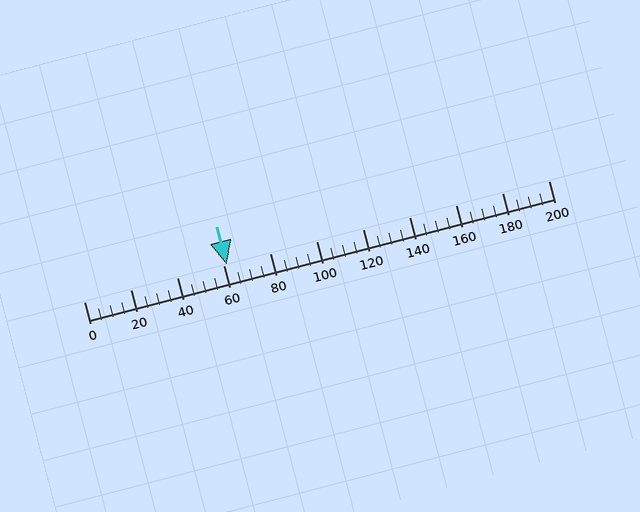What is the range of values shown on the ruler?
The ruler shows values from 0 to 200.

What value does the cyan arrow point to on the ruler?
The cyan arrow points to approximately 62.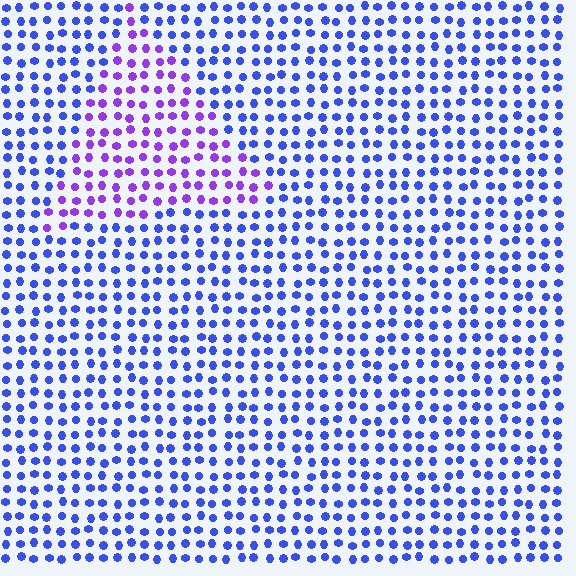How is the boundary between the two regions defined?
The boundary is defined purely by a slight shift in hue (about 40 degrees). Spacing, size, and orientation are identical on both sides.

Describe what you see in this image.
The image is filled with small blue elements in a uniform arrangement. A triangle-shaped region is visible where the elements are tinted to a slightly different hue, forming a subtle color boundary.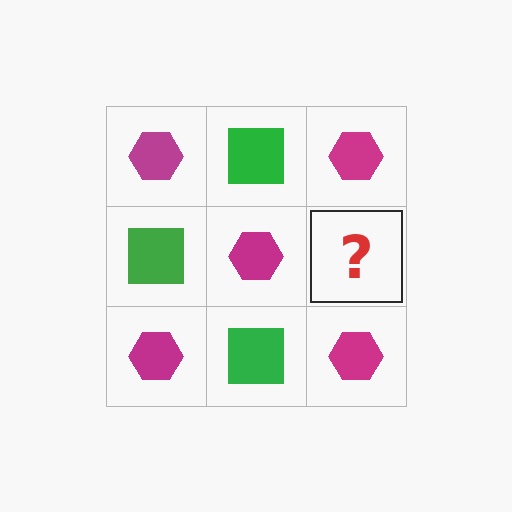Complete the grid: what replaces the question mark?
The question mark should be replaced with a green square.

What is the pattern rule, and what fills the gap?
The rule is that it alternates magenta hexagon and green square in a checkerboard pattern. The gap should be filled with a green square.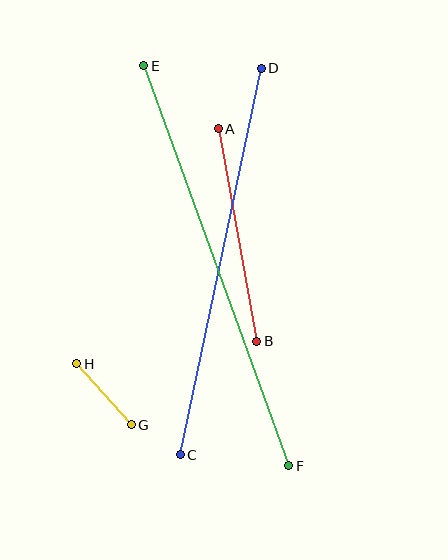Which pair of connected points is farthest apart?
Points E and F are farthest apart.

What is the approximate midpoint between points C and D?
The midpoint is at approximately (221, 262) pixels.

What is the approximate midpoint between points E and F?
The midpoint is at approximately (216, 266) pixels.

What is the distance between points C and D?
The distance is approximately 395 pixels.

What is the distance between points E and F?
The distance is approximately 426 pixels.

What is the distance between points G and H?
The distance is approximately 82 pixels.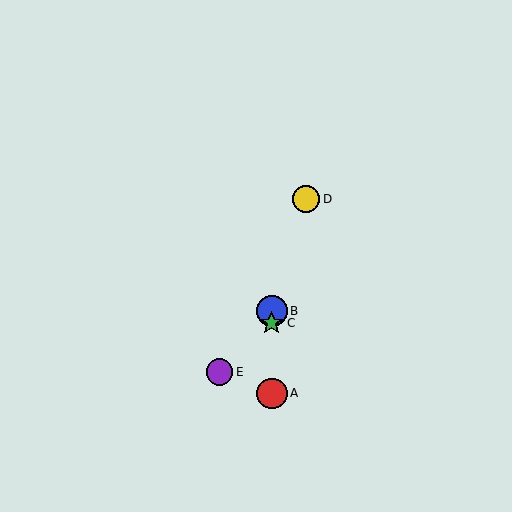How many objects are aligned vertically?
3 objects (A, B, C) are aligned vertically.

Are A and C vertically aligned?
Yes, both are at x≈272.